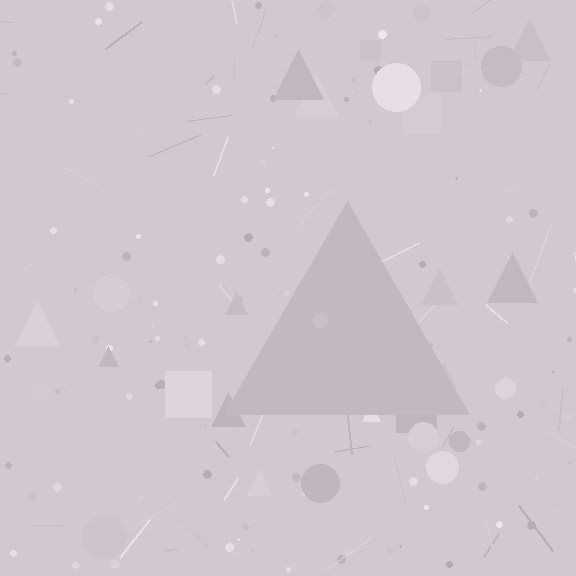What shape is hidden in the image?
A triangle is hidden in the image.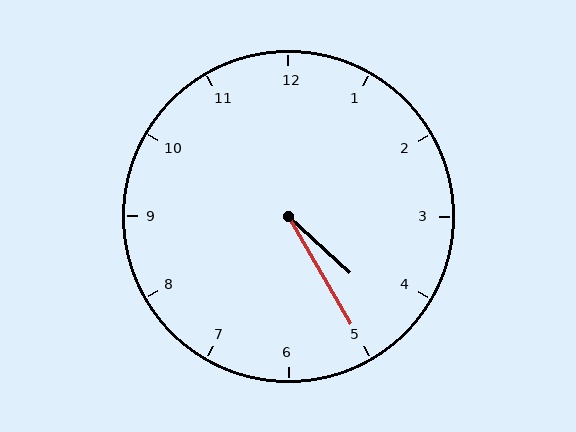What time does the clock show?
4:25.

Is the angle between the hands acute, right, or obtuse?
It is acute.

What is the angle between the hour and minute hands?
Approximately 18 degrees.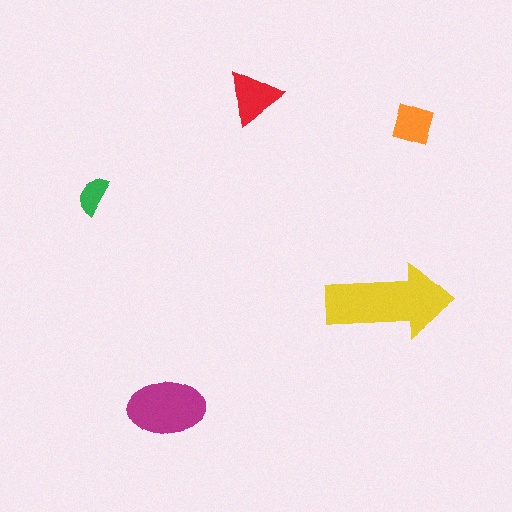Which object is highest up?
The red triangle is topmost.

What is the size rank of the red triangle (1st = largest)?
3rd.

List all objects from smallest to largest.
The green semicircle, the orange diamond, the red triangle, the magenta ellipse, the yellow arrow.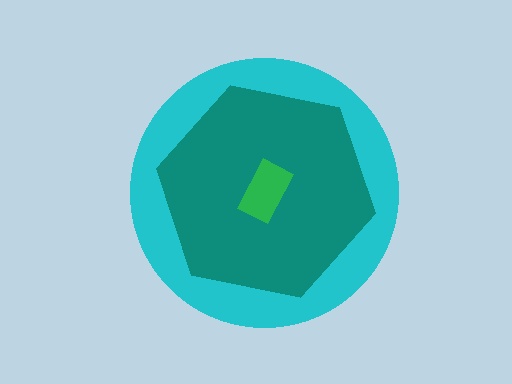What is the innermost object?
The green rectangle.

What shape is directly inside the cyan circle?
The teal hexagon.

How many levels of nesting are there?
3.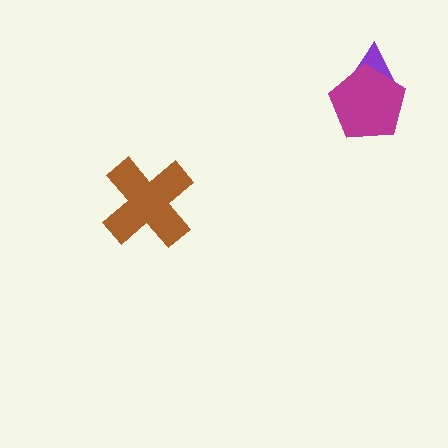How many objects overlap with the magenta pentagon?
1 object overlaps with the magenta pentagon.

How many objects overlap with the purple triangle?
1 object overlaps with the purple triangle.